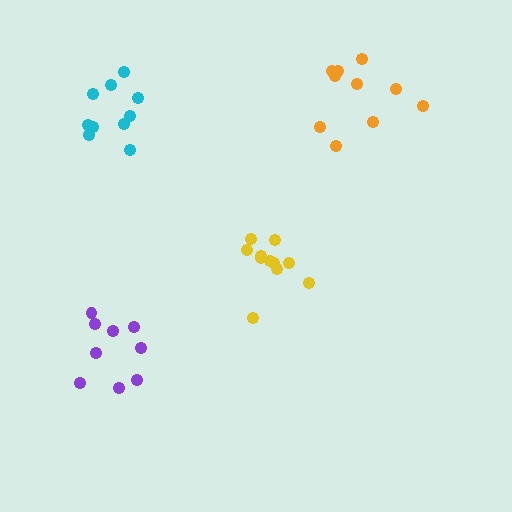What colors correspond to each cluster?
The clusters are colored: cyan, orange, purple, yellow.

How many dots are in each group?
Group 1: 10 dots, Group 2: 10 dots, Group 3: 9 dots, Group 4: 11 dots (40 total).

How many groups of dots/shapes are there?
There are 4 groups.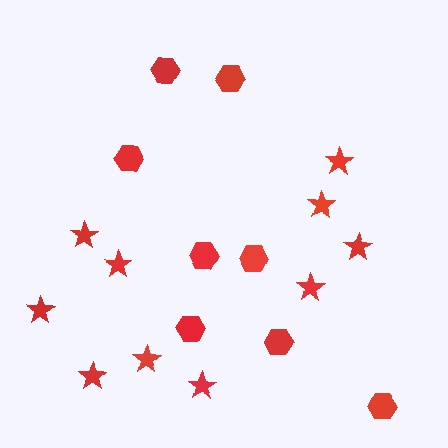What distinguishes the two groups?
There are 2 groups: one group of hexagons (8) and one group of stars (10).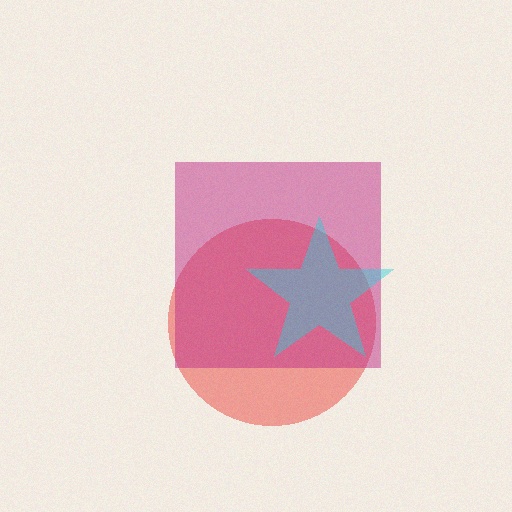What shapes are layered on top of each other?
The layered shapes are: a red circle, a magenta square, a cyan star.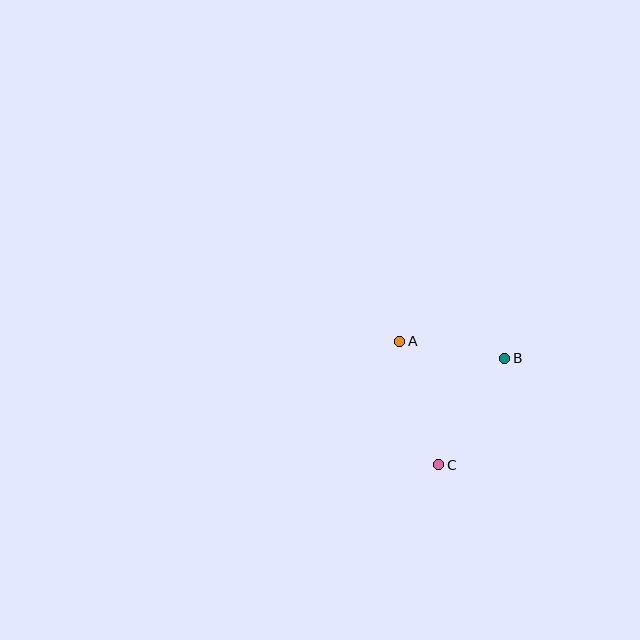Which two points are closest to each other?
Points A and B are closest to each other.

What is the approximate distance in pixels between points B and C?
The distance between B and C is approximately 125 pixels.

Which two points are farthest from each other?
Points A and C are farthest from each other.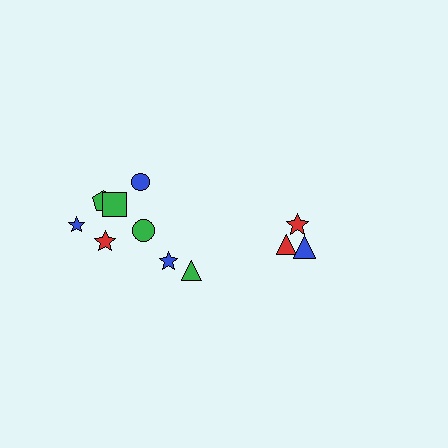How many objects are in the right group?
There are 3 objects.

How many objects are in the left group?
There are 8 objects.